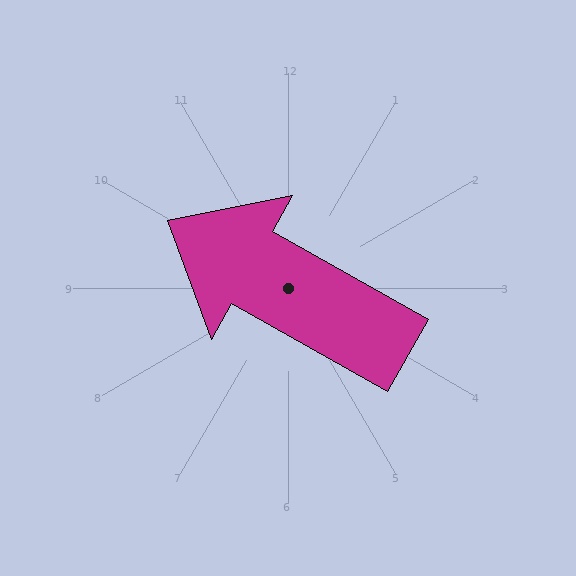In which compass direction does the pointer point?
Northwest.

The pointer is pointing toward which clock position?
Roughly 10 o'clock.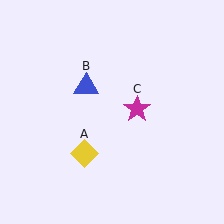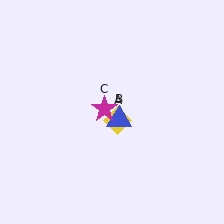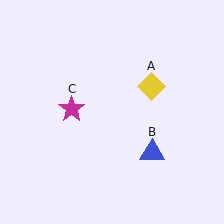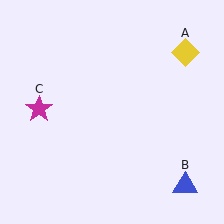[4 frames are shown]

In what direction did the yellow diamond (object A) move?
The yellow diamond (object A) moved up and to the right.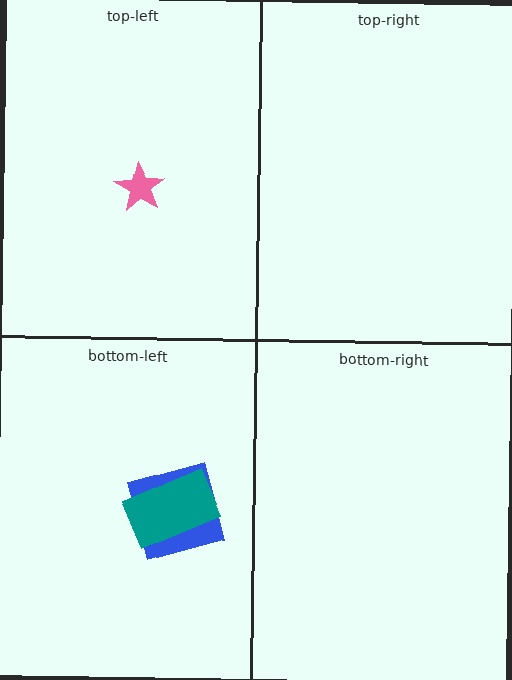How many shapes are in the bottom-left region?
2.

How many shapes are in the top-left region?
1.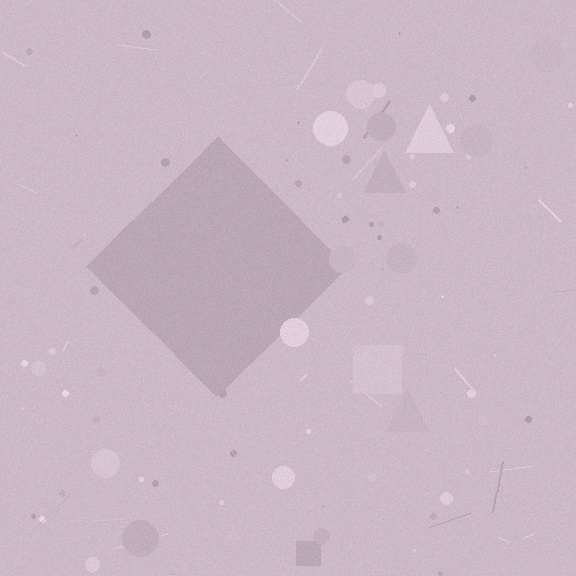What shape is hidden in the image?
A diamond is hidden in the image.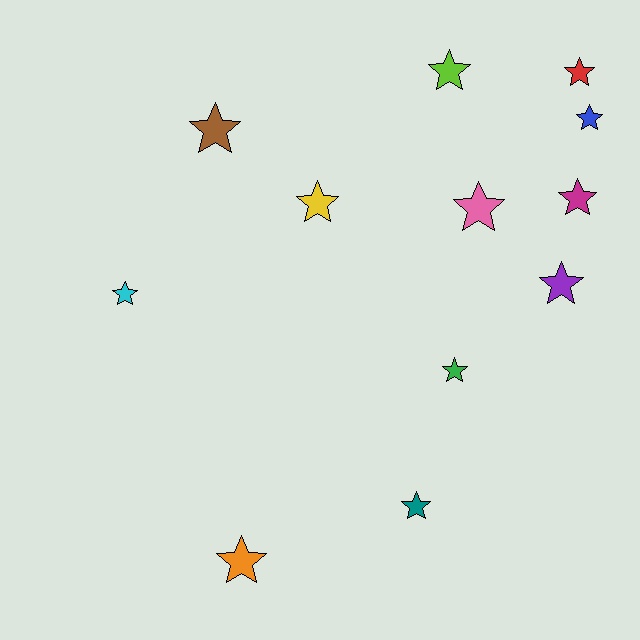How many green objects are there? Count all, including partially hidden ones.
There is 1 green object.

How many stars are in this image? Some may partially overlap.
There are 12 stars.